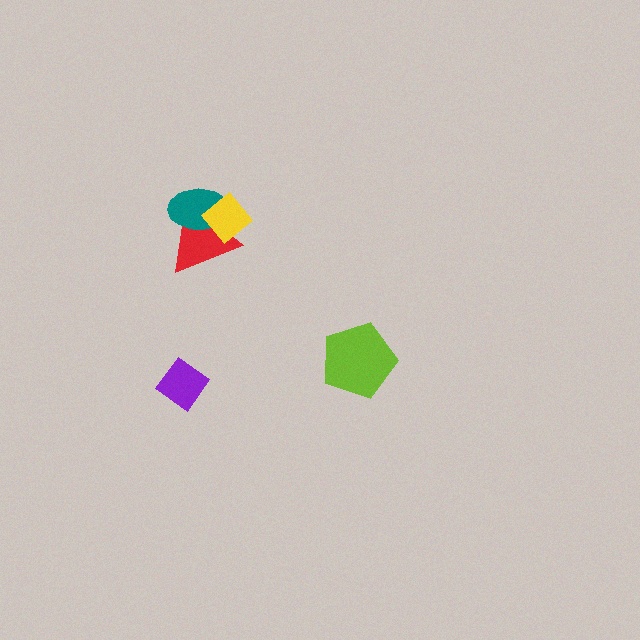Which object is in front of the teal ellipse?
The yellow diamond is in front of the teal ellipse.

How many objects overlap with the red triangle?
2 objects overlap with the red triangle.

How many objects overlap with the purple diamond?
0 objects overlap with the purple diamond.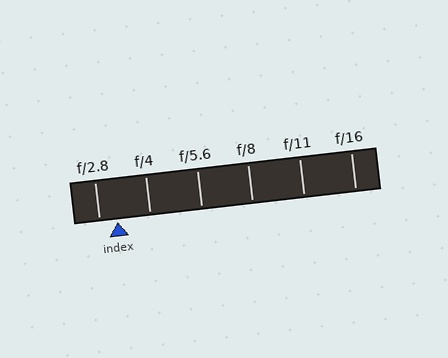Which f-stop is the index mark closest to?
The index mark is closest to f/2.8.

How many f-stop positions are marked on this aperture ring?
There are 6 f-stop positions marked.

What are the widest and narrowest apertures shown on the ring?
The widest aperture shown is f/2.8 and the narrowest is f/16.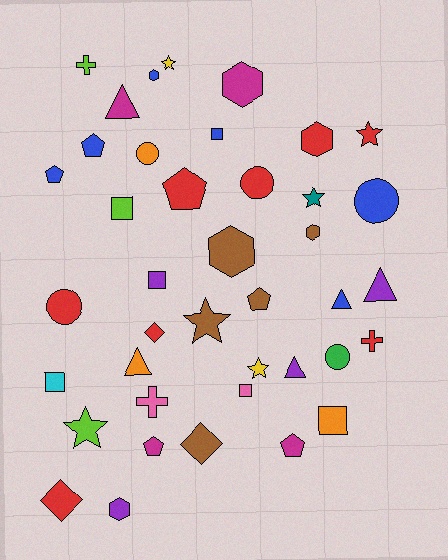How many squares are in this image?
There are 6 squares.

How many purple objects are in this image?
There are 4 purple objects.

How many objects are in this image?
There are 40 objects.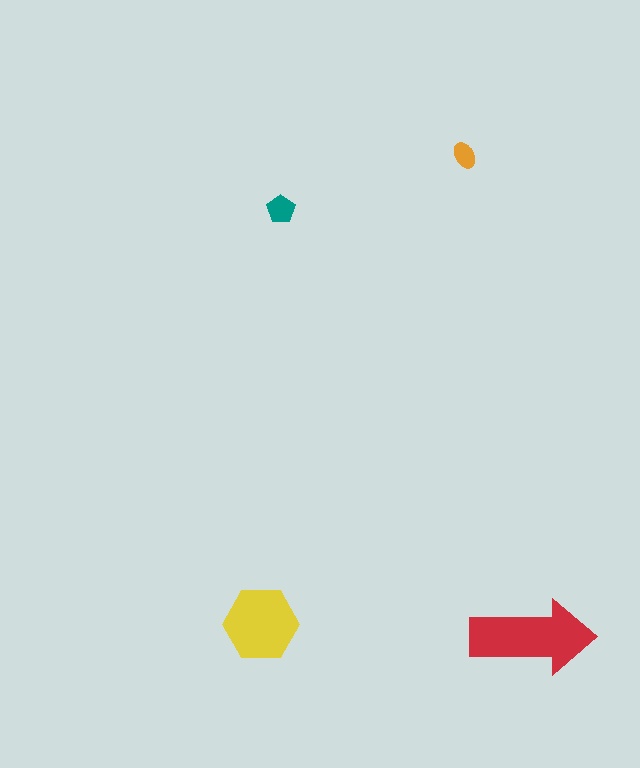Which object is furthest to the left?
The yellow hexagon is leftmost.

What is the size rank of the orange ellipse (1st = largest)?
4th.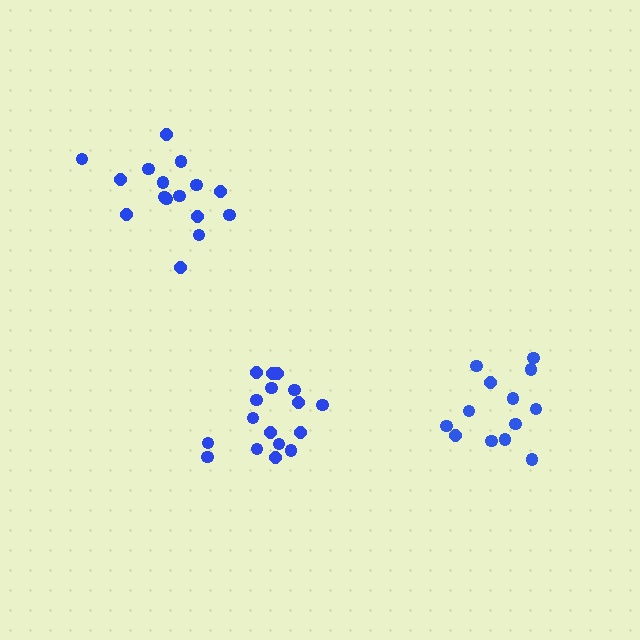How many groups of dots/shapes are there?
There are 3 groups.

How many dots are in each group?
Group 1: 17 dots, Group 2: 16 dots, Group 3: 13 dots (46 total).